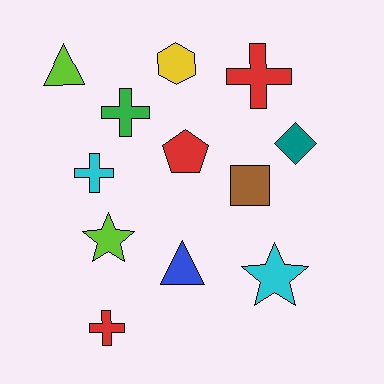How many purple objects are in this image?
There are no purple objects.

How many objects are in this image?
There are 12 objects.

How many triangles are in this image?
There are 2 triangles.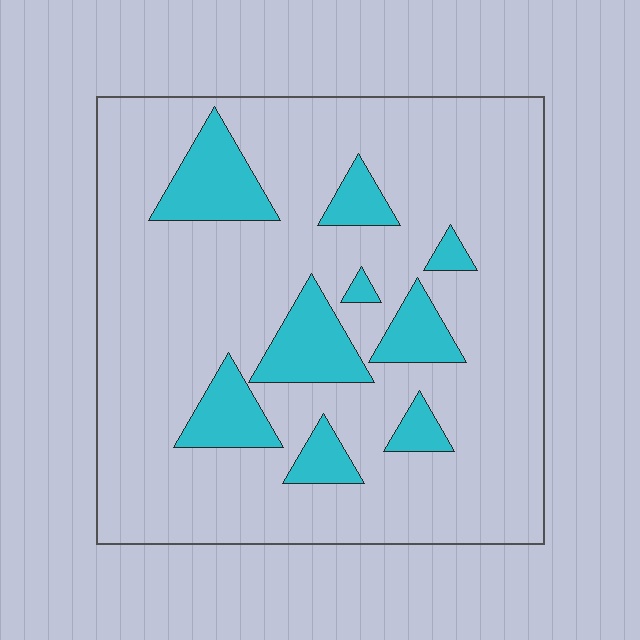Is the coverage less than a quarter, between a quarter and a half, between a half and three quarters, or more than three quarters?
Less than a quarter.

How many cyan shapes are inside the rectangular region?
9.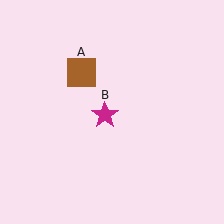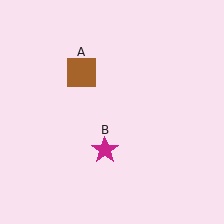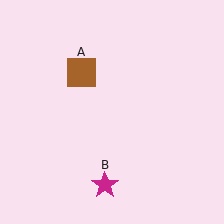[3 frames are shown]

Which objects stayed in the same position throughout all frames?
Brown square (object A) remained stationary.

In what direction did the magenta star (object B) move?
The magenta star (object B) moved down.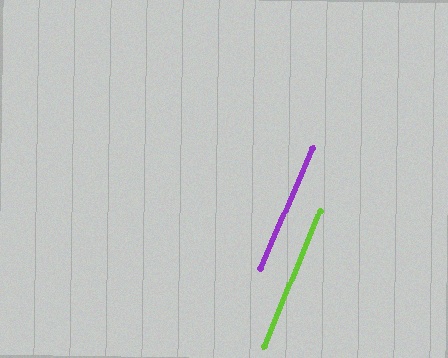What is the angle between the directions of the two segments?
Approximately 1 degree.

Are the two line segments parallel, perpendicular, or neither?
Parallel — their directions differ by only 1.5°.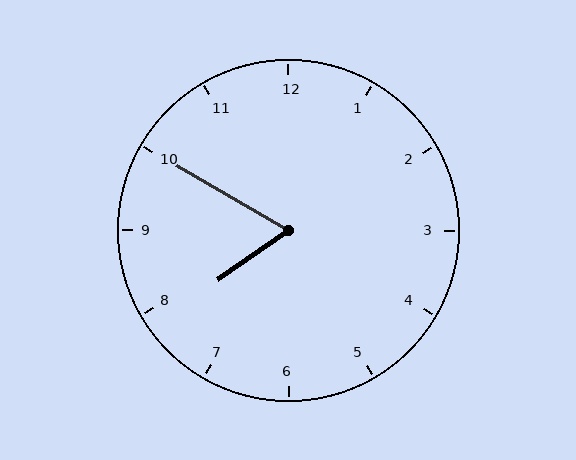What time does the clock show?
7:50.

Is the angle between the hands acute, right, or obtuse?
It is acute.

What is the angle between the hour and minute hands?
Approximately 65 degrees.